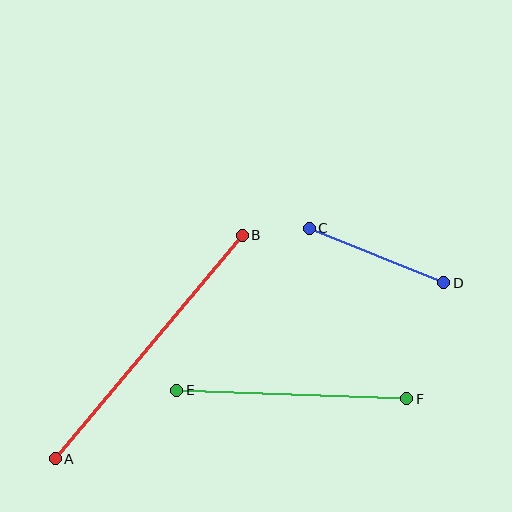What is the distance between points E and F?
The distance is approximately 231 pixels.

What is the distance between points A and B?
The distance is approximately 291 pixels.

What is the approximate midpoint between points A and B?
The midpoint is at approximately (149, 347) pixels.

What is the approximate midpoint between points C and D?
The midpoint is at approximately (376, 255) pixels.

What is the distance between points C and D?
The distance is approximately 145 pixels.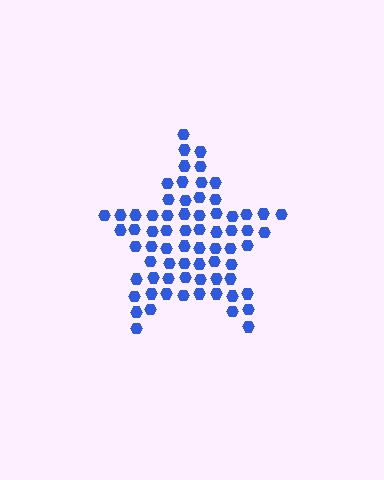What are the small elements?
The small elements are hexagons.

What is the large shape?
The large shape is a star.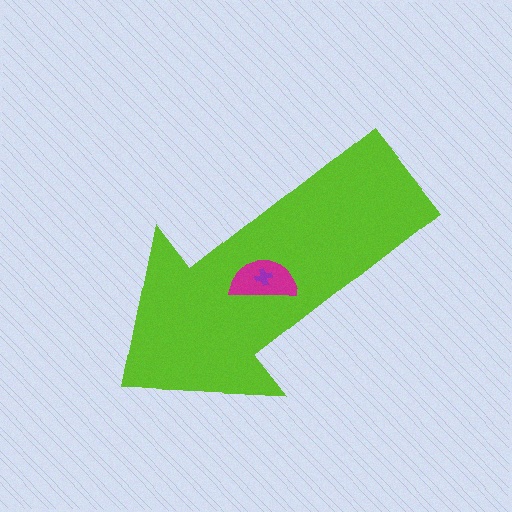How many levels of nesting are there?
3.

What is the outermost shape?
The lime arrow.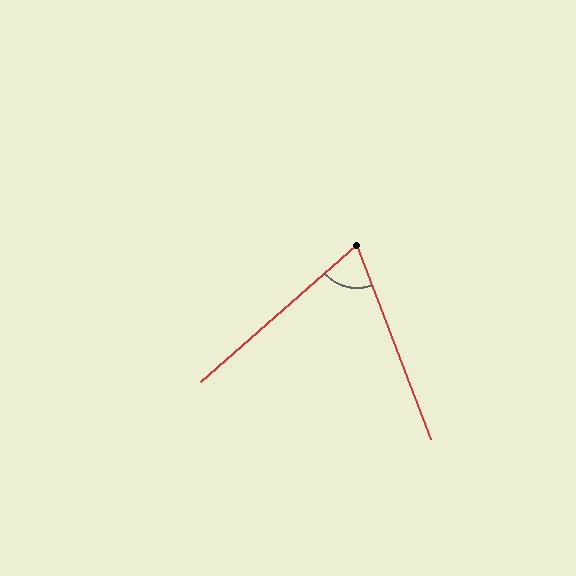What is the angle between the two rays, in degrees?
Approximately 69 degrees.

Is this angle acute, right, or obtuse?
It is acute.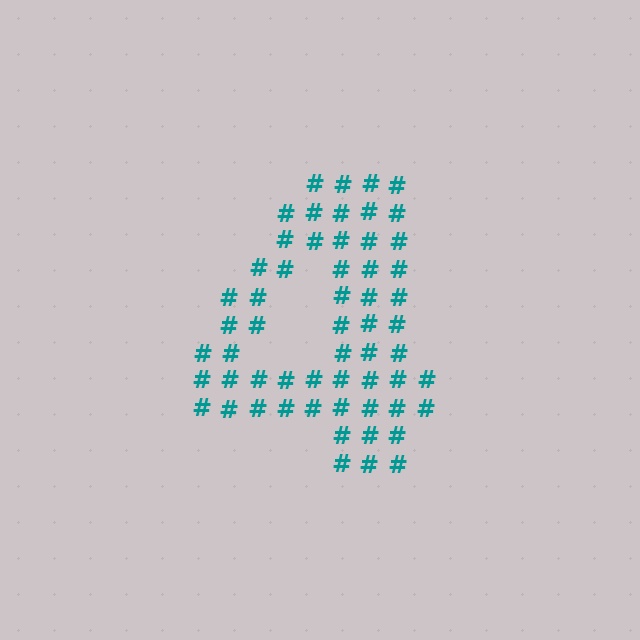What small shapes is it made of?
It is made of small hash symbols.